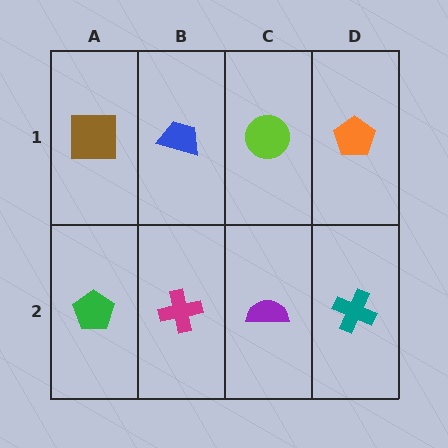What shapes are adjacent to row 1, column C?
A purple semicircle (row 2, column C), a blue trapezoid (row 1, column B), an orange pentagon (row 1, column D).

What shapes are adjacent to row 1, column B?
A magenta cross (row 2, column B), a brown square (row 1, column A), a lime circle (row 1, column C).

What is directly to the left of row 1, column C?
A blue trapezoid.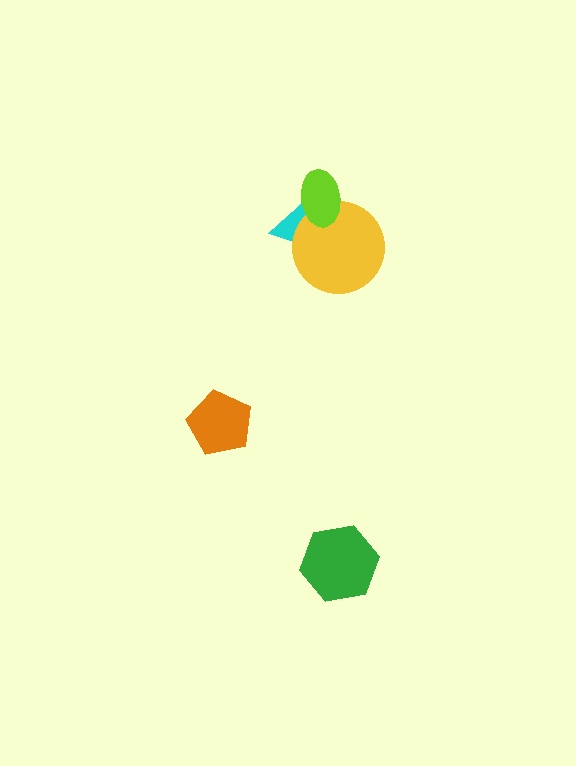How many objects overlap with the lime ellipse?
2 objects overlap with the lime ellipse.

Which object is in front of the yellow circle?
The lime ellipse is in front of the yellow circle.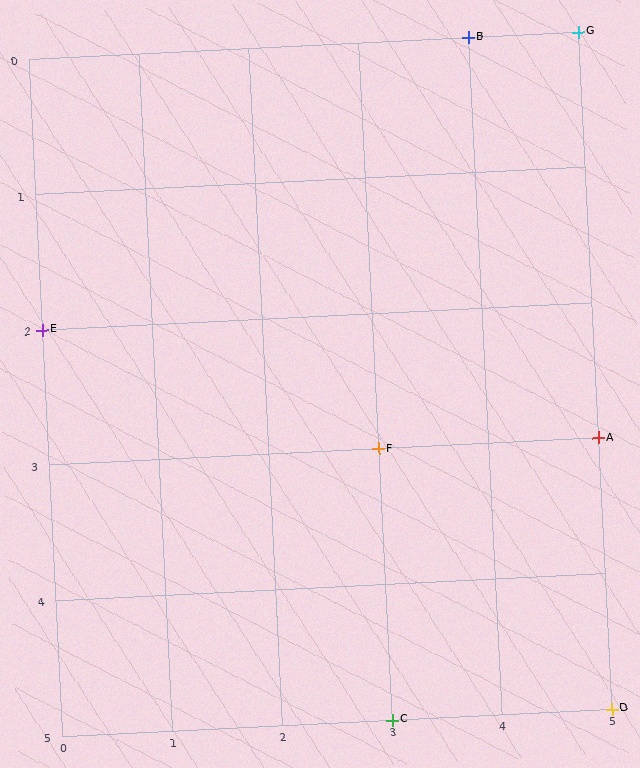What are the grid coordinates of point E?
Point E is at grid coordinates (0, 2).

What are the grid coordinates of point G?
Point G is at grid coordinates (5, 0).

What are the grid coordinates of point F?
Point F is at grid coordinates (3, 3).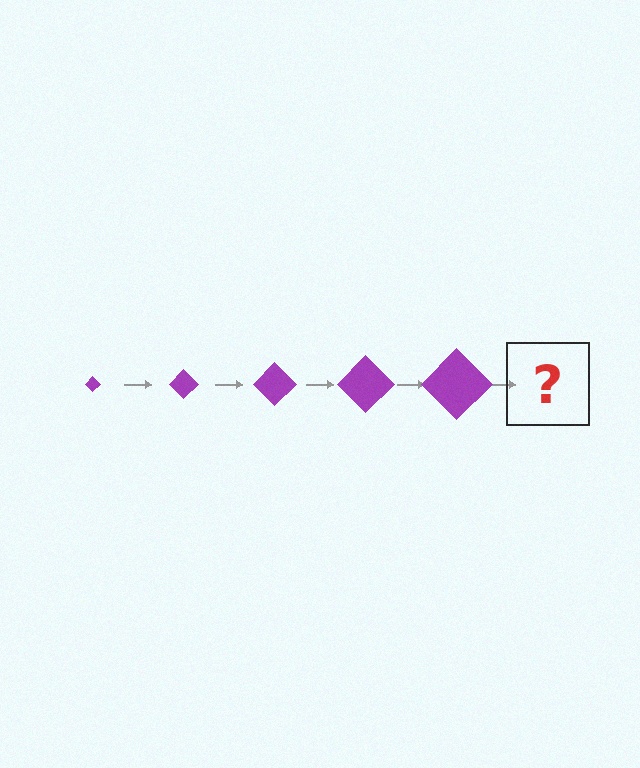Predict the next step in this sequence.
The next step is a purple diamond, larger than the previous one.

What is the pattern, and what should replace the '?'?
The pattern is that the diamond gets progressively larger each step. The '?' should be a purple diamond, larger than the previous one.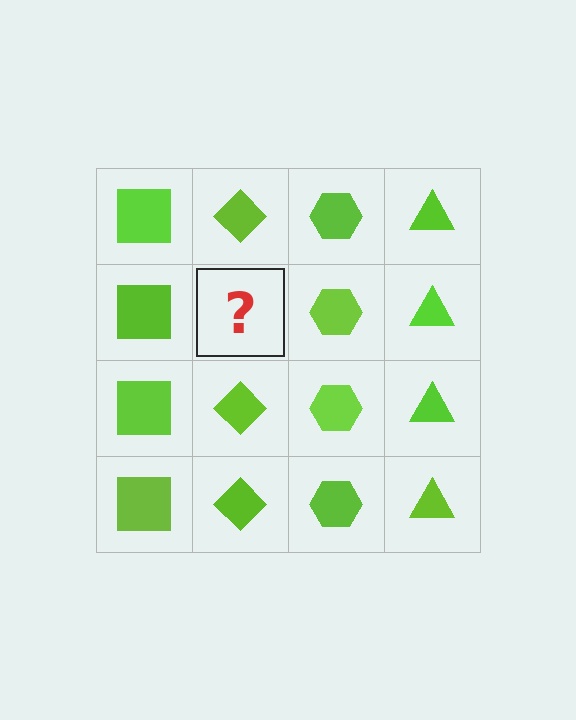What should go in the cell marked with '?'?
The missing cell should contain a lime diamond.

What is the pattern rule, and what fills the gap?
The rule is that each column has a consistent shape. The gap should be filled with a lime diamond.